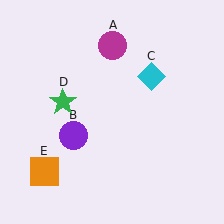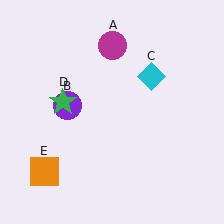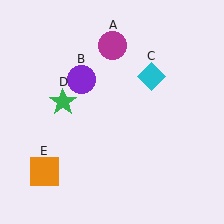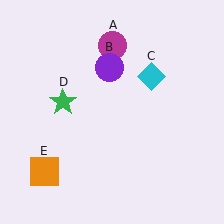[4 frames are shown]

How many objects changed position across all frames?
1 object changed position: purple circle (object B).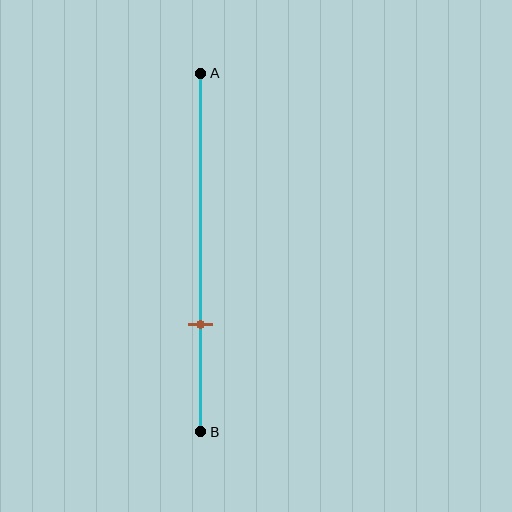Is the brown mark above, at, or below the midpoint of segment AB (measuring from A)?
The brown mark is below the midpoint of segment AB.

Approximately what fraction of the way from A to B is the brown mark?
The brown mark is approximately 70% of the way from A to B.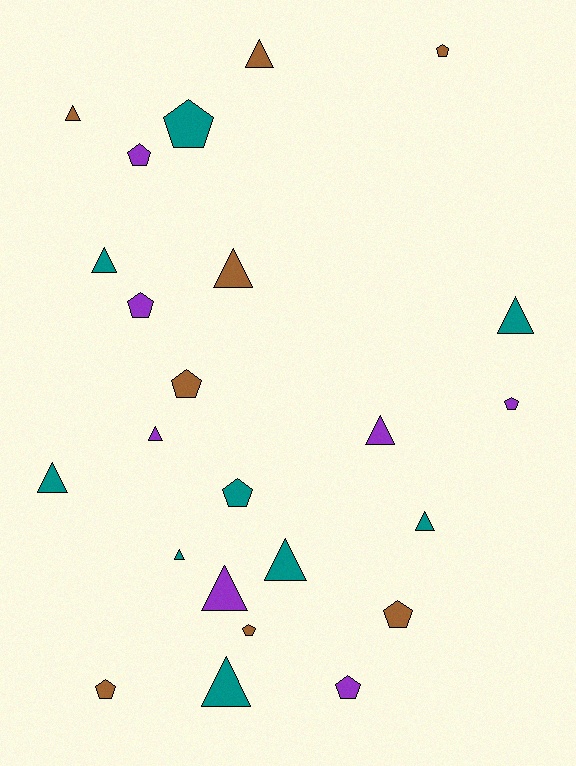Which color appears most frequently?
Teal, with 9 objects.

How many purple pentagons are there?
There are 4 purple pentagons.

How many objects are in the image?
There are 24 objects.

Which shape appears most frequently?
Triangle, with 13 objects.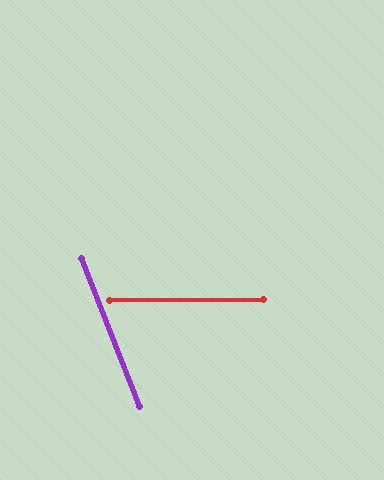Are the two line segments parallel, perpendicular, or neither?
Neither parallel nor perpendicular — they differ by about 69°.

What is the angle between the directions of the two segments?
Approximately 69 degrees.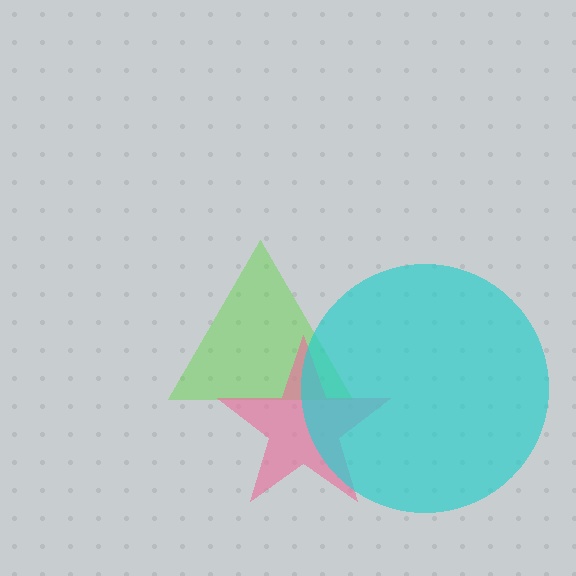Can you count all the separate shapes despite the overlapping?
Yes, there are 3 separate shapes.